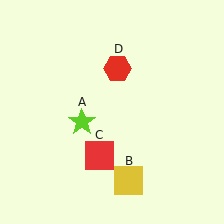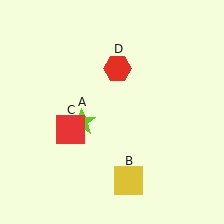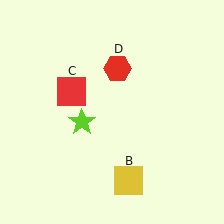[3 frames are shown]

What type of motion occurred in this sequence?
The red square (object C) rotated clockwise around the center of the scene.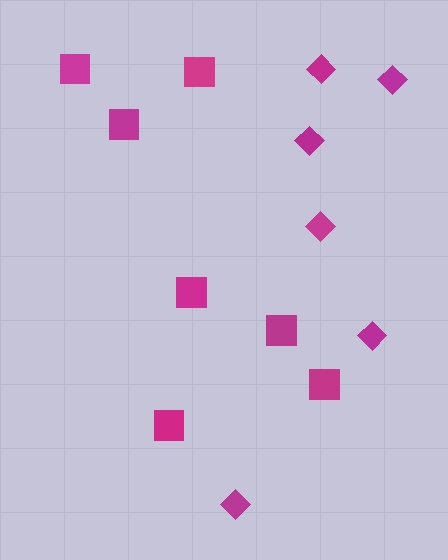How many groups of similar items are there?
There are 2 groups: one group of diamonds (6) and one group of squares (7).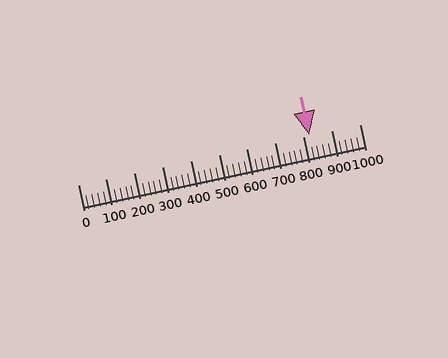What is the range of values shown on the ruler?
The ruler shows values from 0 to 1000.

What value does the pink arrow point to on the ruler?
The pink arrow points to approximately 820.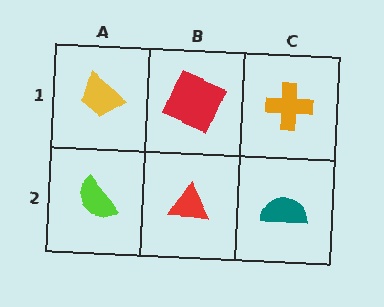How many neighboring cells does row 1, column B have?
3.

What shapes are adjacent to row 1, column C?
A teal semicircle (row 2, column C), a red square (row 1, column B).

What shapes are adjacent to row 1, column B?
A red triangle (row 2, column B), a yellow trapezoid (row 1, column A), an orange cross (row 1, column C).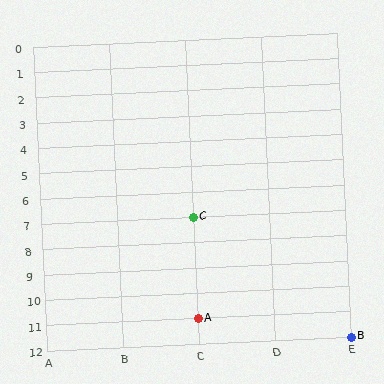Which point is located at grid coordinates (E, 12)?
Point B is at (E, 12).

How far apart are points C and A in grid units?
Points C and A are 4 rows apart.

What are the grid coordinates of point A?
Point A is at grid coordinates (C, 11).